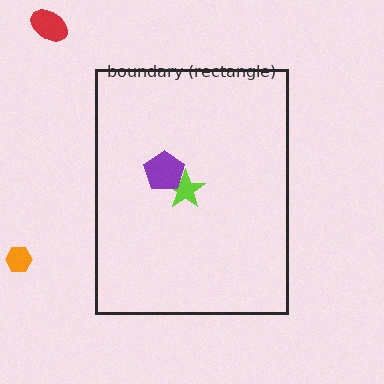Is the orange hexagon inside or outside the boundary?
Outside.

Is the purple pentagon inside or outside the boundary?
Inside.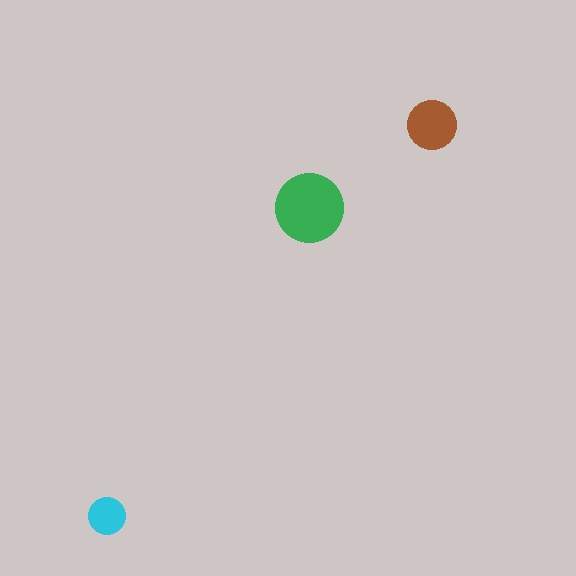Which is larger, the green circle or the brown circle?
The green one.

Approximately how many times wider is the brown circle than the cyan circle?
About 1.5 times wider.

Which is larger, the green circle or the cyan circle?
The green one.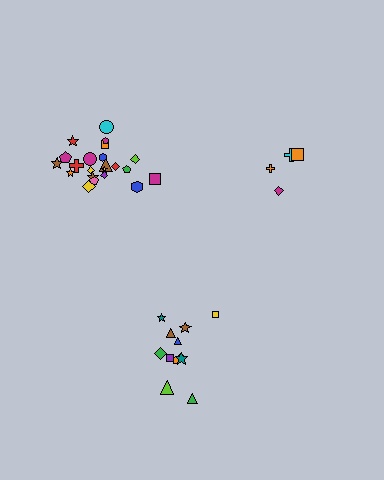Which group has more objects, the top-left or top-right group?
The top-left group.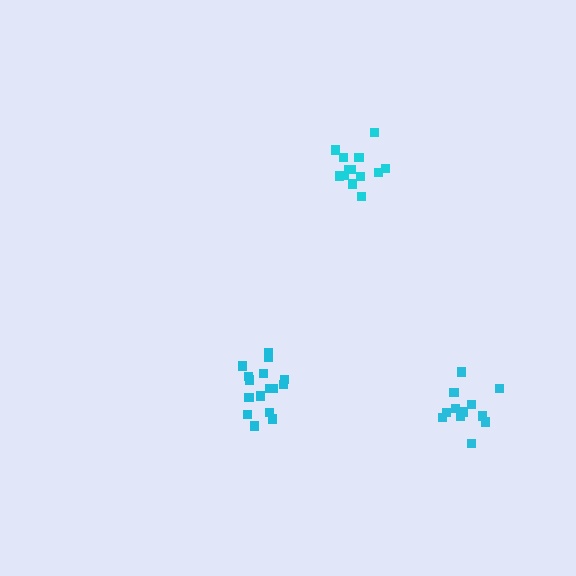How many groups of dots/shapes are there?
There are 3 groups.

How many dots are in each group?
Group 1: 16 dots, Group 2: 12 dots, Group 3: 13 dots (41 total).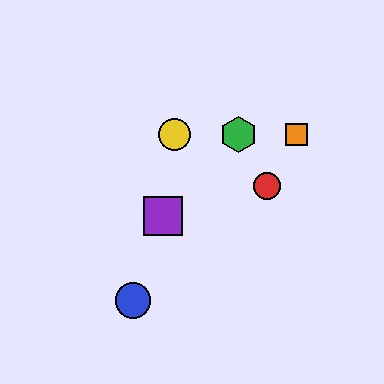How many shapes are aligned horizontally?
3 shapes (the green hexagon, the yellow circle, the orange square) are aligned horizontally.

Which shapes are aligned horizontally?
The green hexagon, the yellow circle, the orange square are aligned horizontally.